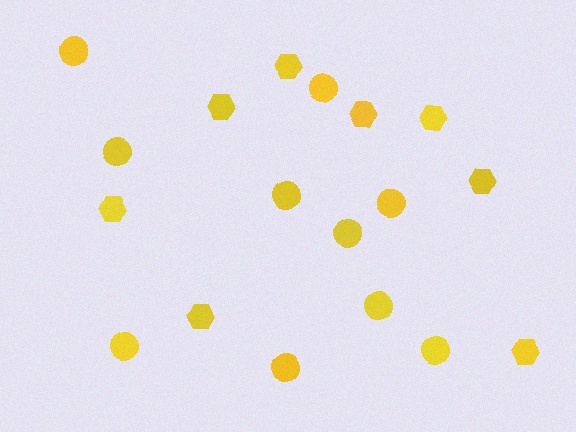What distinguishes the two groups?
There are 2 groups: one group of circles (10) and one group of hexagons (8).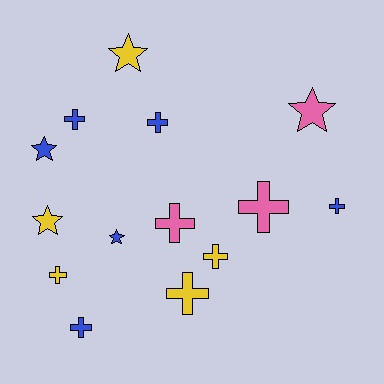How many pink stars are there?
There is 1 pink star.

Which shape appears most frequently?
Cross, with 9 objects.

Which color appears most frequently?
Blue, with 6 objects.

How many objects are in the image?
There are 14 objects.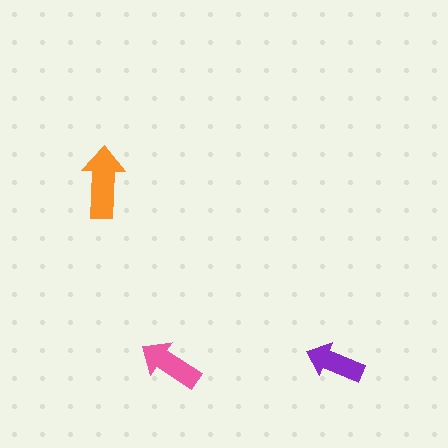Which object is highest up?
The orange arrow is topmost.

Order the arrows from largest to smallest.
the orange one, the pink one, the purple one.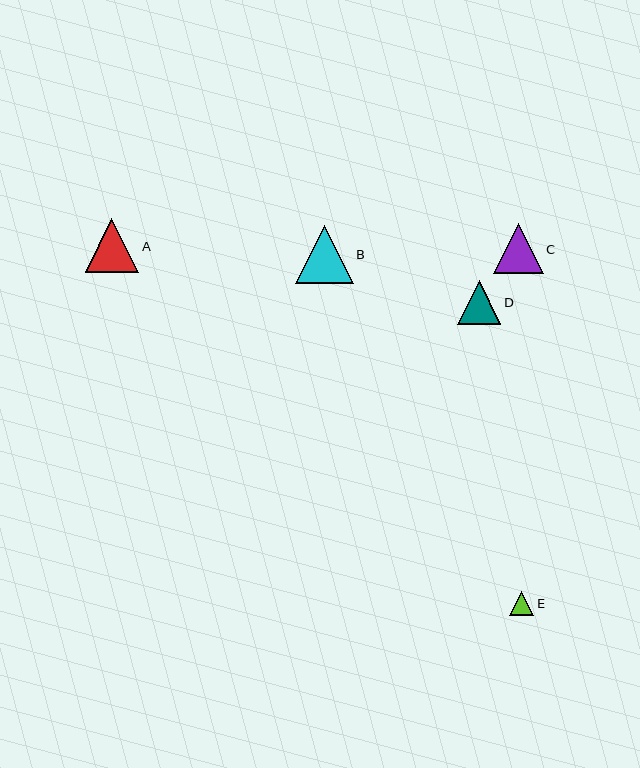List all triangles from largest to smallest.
From largest to smallest: B, A, C, D, E.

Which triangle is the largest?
Triangle B is the largest with a size of approximately 58 pixels.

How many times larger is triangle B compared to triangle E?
Triangle B is approximately 2.4 times the size of triangle E.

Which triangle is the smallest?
Triangle E is the smallest with a size of approximately 24 pixels.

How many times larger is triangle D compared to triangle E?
Triangle D is approximately 1.8 times the size of triangle E.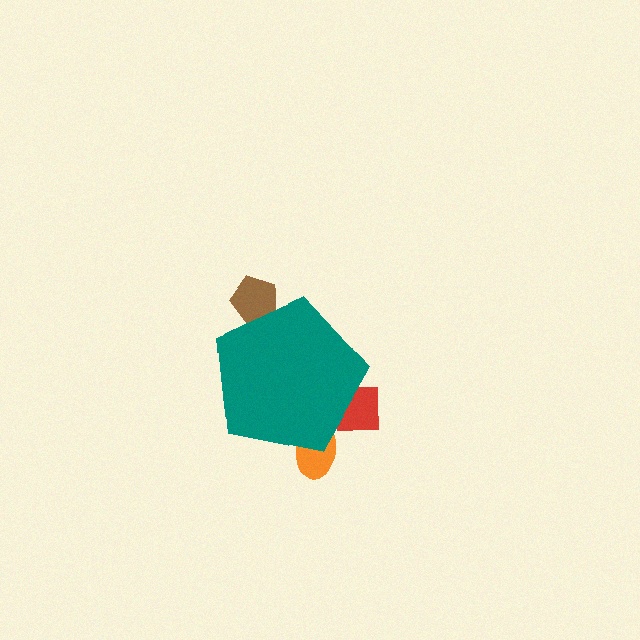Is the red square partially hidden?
Yes, the red square is partially hidden behind the teal pentagon.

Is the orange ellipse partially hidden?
Yes, the orange ellipse is partially hidden behind the teal pentagon.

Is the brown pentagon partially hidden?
Yes, the brown pentagon is partially hidden behind the teal pentagon.